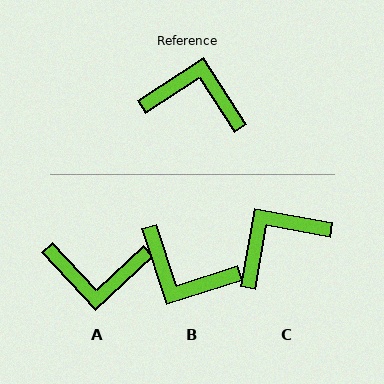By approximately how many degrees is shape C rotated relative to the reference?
Approximately 47 degrees counter-clockwise.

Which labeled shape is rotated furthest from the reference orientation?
A, about 169 degrees away.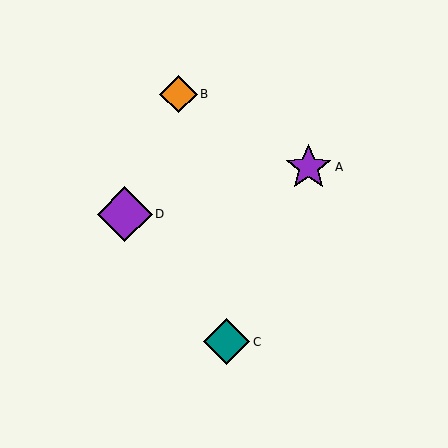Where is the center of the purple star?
The center of the purple star is at (308, 167).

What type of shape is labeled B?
Shape B is an orange diamond.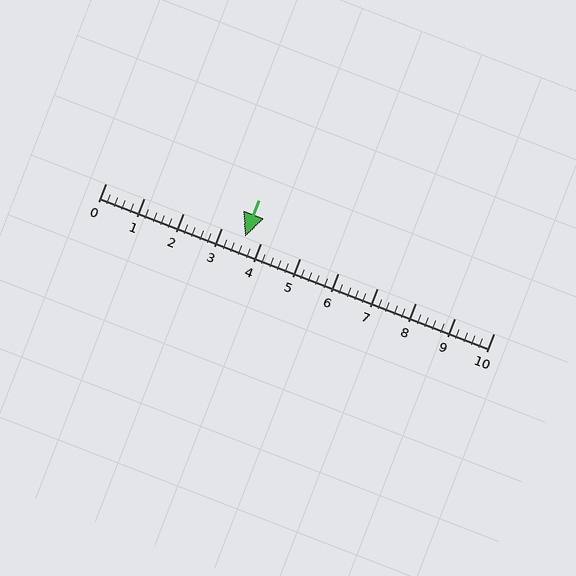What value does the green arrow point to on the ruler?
The green arrow points to approximately 3.6.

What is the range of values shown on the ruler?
The ruler shows values from 0 to 10.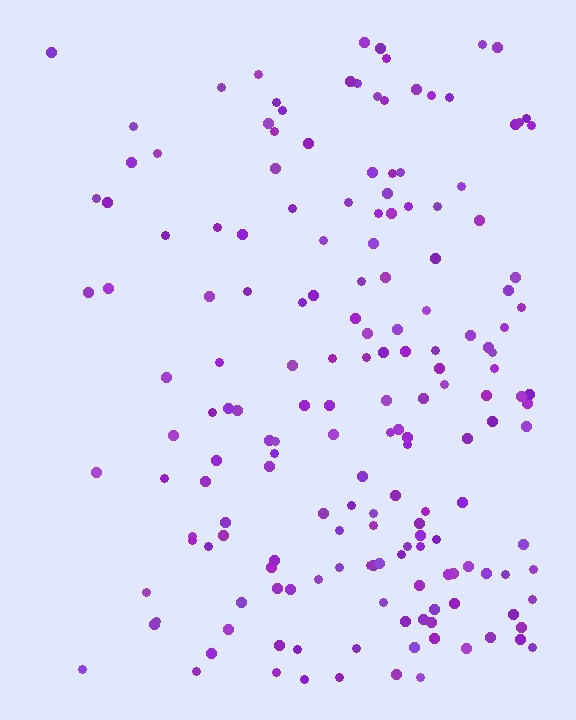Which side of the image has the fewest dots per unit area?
The left.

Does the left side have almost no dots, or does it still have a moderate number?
Still a moderate number, just noticeably fewer than the right.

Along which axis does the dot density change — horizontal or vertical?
Horizontal.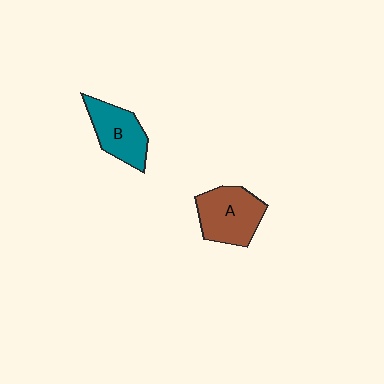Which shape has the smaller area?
Shape B (teal).